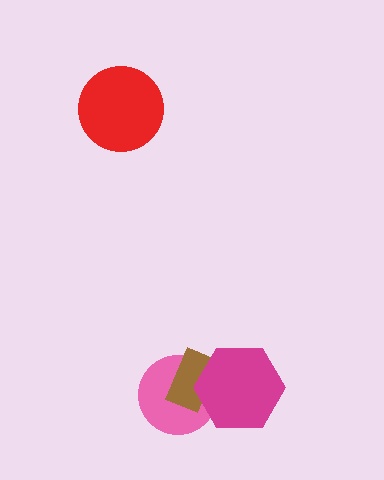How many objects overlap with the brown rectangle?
2 objects overlap with the brown rectangle.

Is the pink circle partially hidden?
Yes, it is partially covered by another shape.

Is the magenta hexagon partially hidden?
No, no other shape covers it.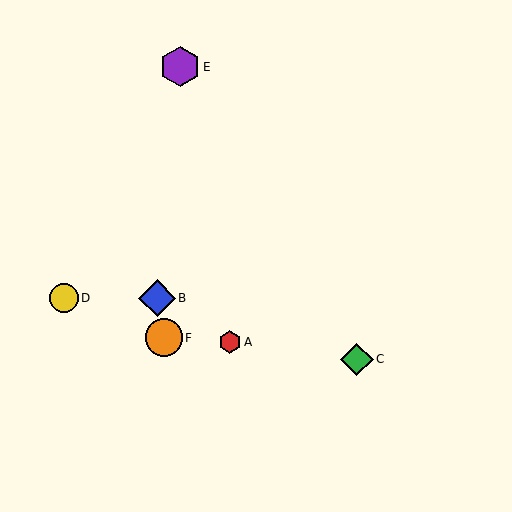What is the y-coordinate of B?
Object B is at y≈298.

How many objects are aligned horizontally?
2 objects (B, D) are aligned horizontally.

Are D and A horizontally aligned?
No, D is at y≈298 and A is at y≈342.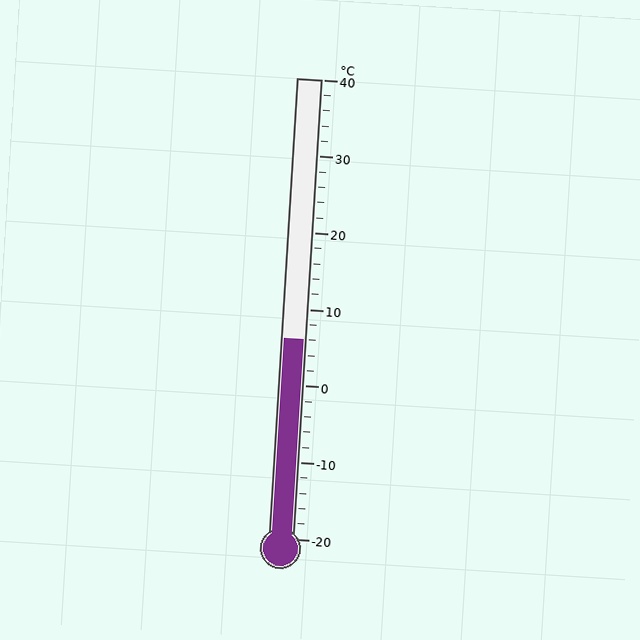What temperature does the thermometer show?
The thermometer shows approximately 6°C.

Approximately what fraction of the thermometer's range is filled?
The thermometer is filled to approximately 45% of its range.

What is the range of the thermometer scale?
The thermometer scale ranges from -20°C to 40°C.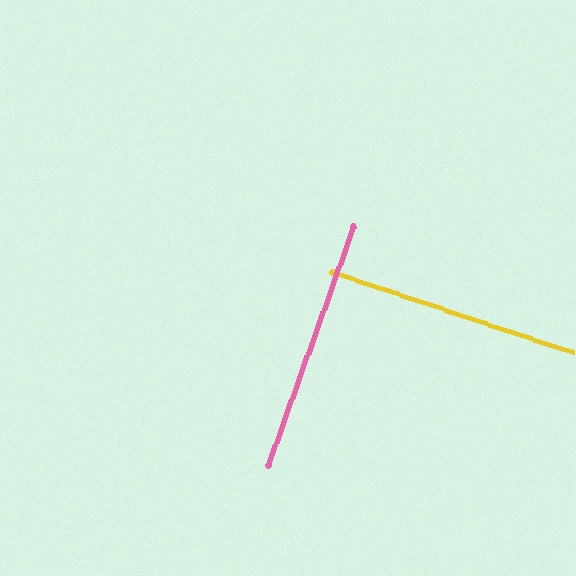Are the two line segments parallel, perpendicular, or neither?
Perpendicular — they meet at approximately 89°.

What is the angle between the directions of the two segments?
Approximately 89 degrees.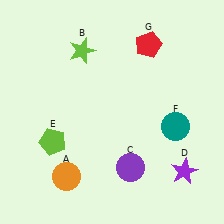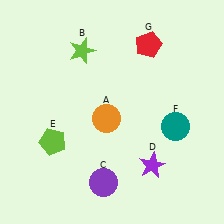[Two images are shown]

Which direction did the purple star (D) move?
The purple star (D) moved left.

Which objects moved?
The objects that moved are: the orange circle (A), the purple circle (C), the purple star (D).